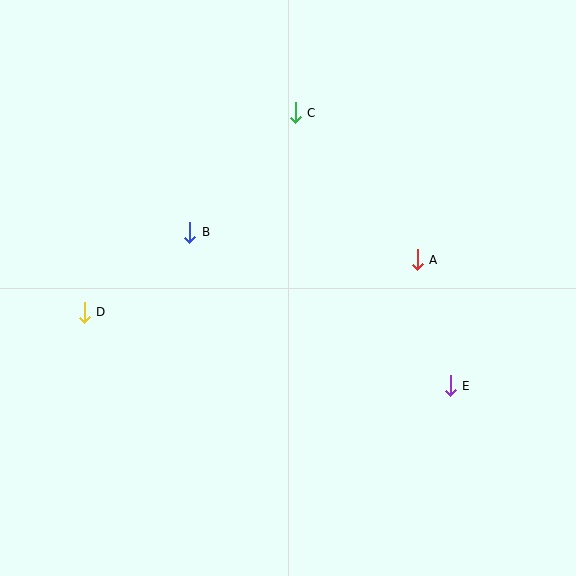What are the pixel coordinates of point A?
Point A is at (417, 260).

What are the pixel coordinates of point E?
Point E is at (450, 386).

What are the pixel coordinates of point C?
Point C is at (295, 113).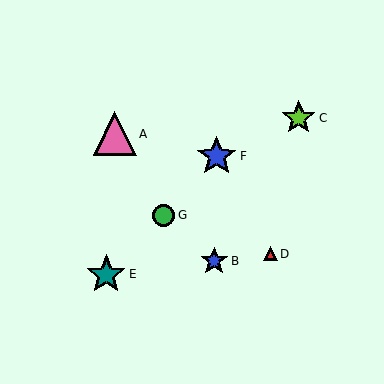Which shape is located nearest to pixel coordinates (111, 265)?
The teal star (labeled E) at (106, 274) is nearest to that location.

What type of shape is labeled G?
Shape G is a green circle.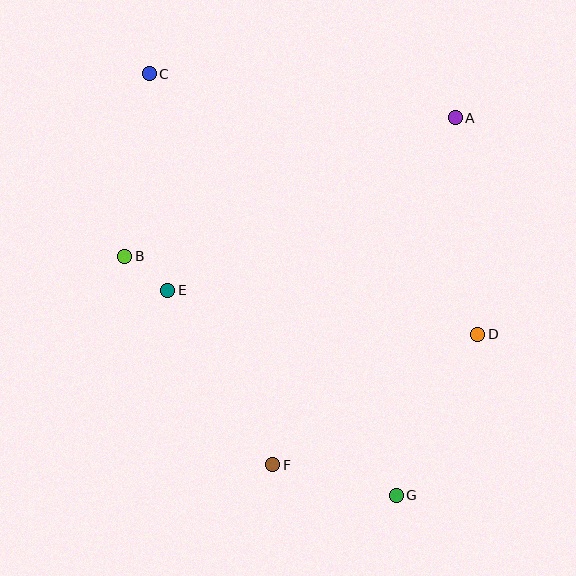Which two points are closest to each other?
Points B and E are closest to each other.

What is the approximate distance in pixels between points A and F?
The distance between A and F is approximately 392 pixels.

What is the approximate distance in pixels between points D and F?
The distance between D and F is approximately 243 pixels.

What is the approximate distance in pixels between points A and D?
The distance between A and D is approximately 218 pixels.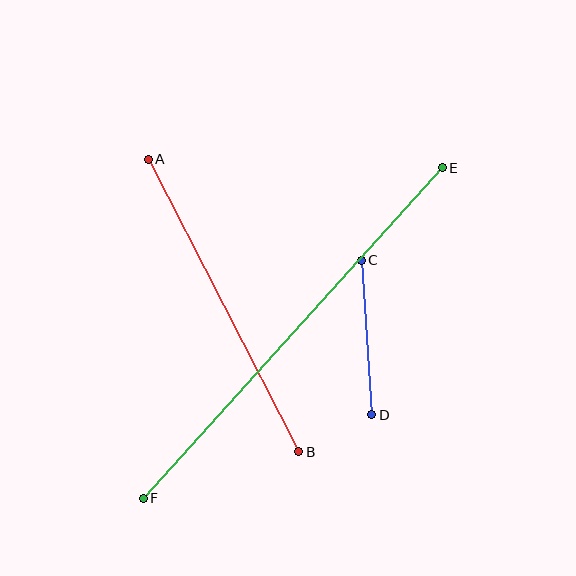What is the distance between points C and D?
The distance is approximately 155 pixels.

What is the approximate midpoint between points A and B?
The midpoint is at approximately (224, 306) pixels.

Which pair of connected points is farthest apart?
Points E and F are farthest apart.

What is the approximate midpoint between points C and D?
The midpoint is at approximately (366, 337) pixels.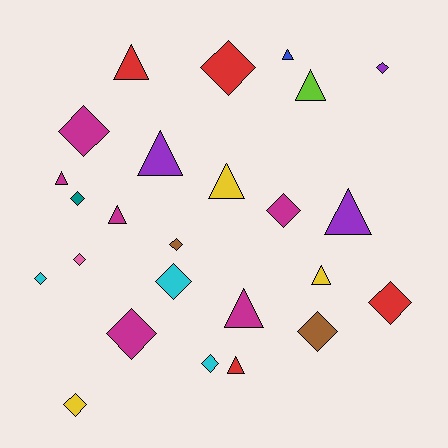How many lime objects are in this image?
There is 1 lime object.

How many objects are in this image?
There are 25 objects.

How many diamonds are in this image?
There are 14 diamonds.